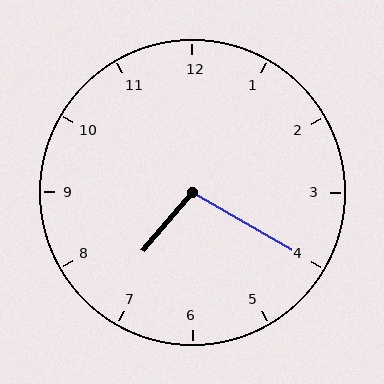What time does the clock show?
7:20.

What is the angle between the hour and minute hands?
Approximately 100 degrees.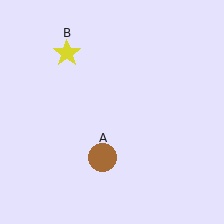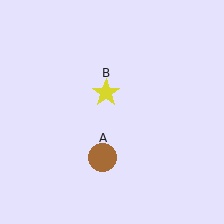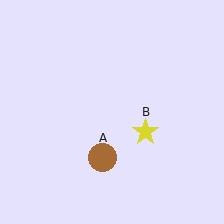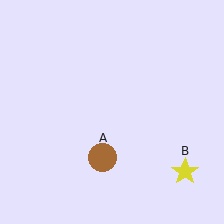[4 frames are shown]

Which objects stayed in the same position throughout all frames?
Brown circle (object A) remained stationary.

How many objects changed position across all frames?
1 object changed position: yellow star (object B).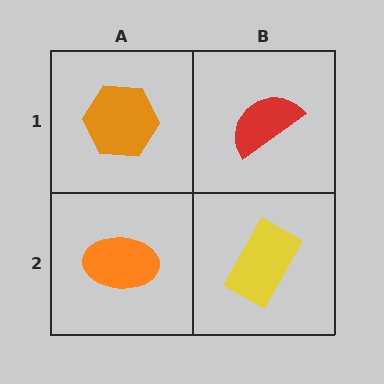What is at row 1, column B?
A red semicircle.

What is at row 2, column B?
A yellow rectangle.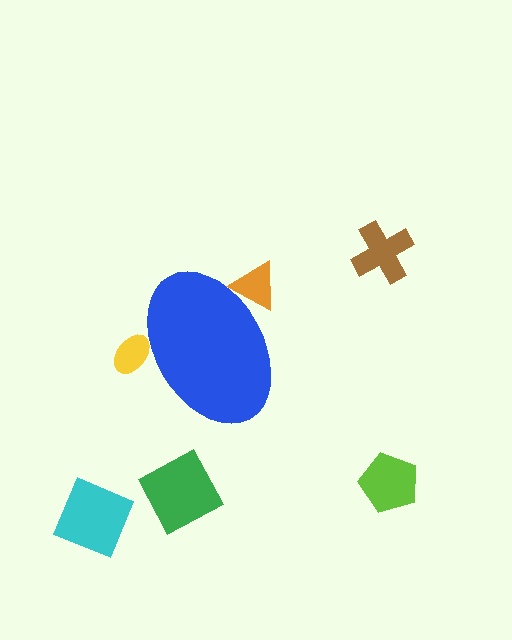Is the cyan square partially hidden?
No, the cyan square is fully visible.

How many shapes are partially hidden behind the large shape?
2 shapes are partially hidden.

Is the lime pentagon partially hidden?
No, the lime pentagon is fully visible.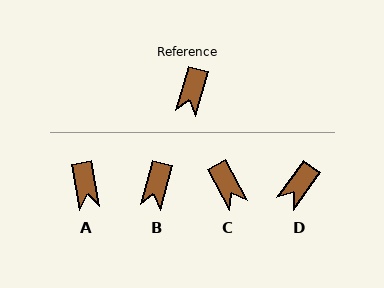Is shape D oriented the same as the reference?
No, it is off by about 20 degrees.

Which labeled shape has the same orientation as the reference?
B.